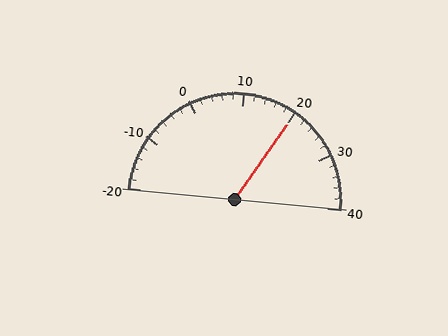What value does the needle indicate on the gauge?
The needle indicates approximately 20.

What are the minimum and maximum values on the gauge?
The gauge ranges from -20 to 40.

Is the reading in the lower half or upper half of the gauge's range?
The reading is in the upper half of the range (-20 to 40).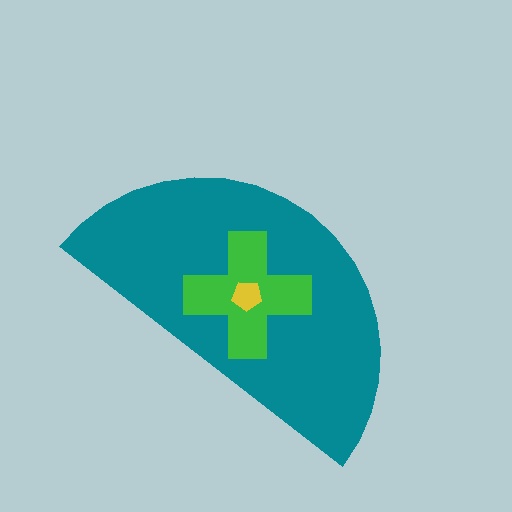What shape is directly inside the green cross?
The yellow pentagon.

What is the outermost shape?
The teal semicircle.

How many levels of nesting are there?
3.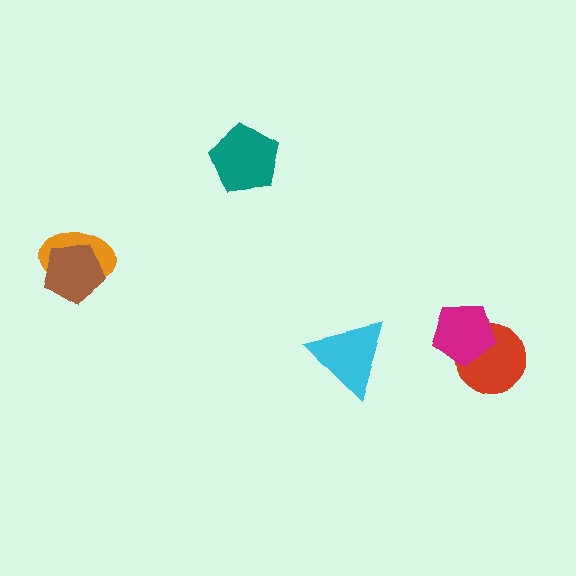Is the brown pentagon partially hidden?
No, no other shape covers it.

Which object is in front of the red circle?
The magenta pentagon is in front of the red circle.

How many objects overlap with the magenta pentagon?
1 object overlaps with the magenta pentagon.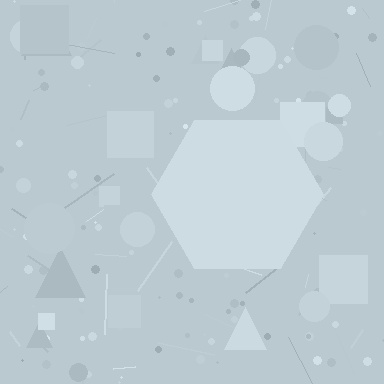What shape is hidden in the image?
A hexagon is hidden in the image.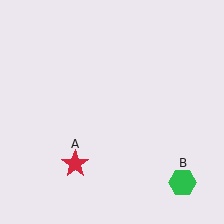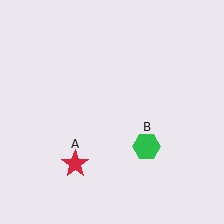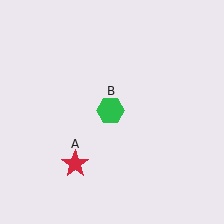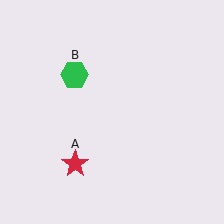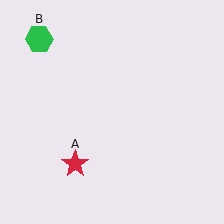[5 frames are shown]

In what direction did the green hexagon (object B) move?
The green hexagon (object B) moved up and to the left.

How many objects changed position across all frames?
1 object changed position: green hexagon (object B).